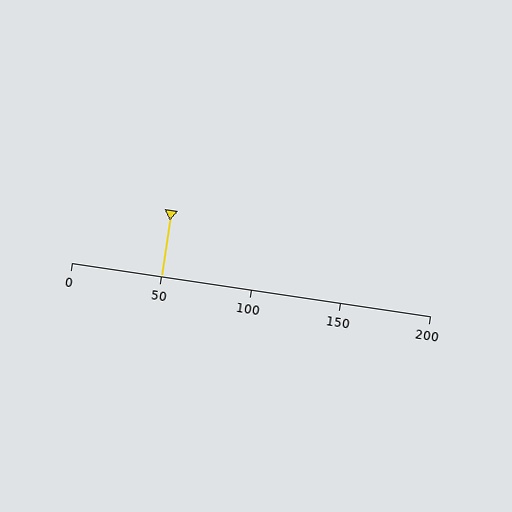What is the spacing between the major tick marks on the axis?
The major ticks are spaced 50 apart.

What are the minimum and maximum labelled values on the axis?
The axis runs from 0 to 200.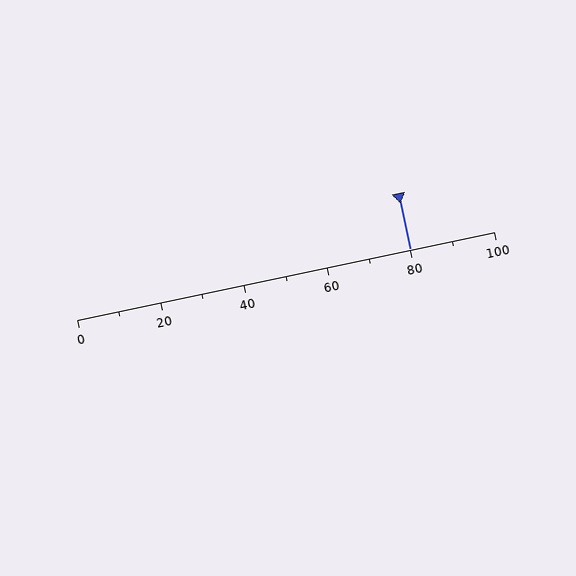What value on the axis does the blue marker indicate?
The marker indicates approximately 80.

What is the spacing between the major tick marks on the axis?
The major ticks are spaced 20 apart.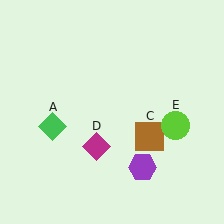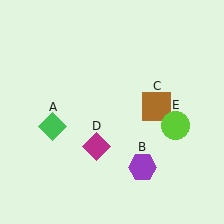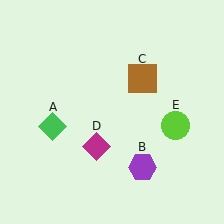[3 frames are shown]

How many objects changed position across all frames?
1 object changed position: brown square (object C).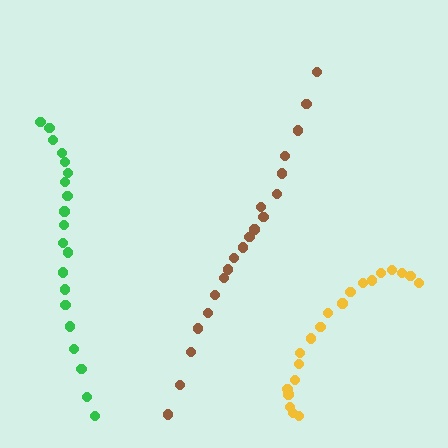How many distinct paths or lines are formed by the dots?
There are 3 distinct paths.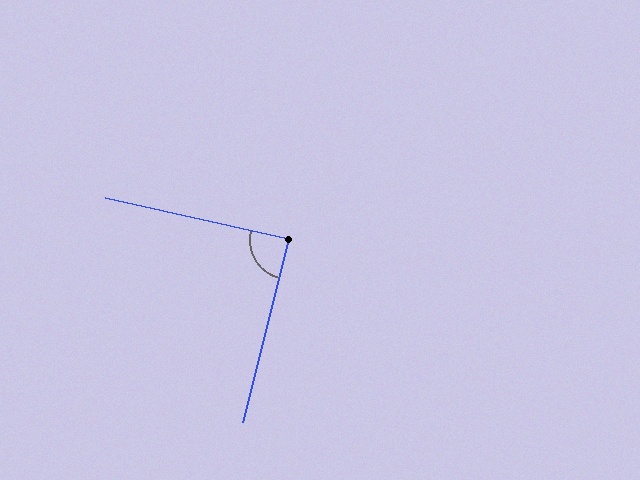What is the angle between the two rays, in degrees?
Approximately 89 degrees.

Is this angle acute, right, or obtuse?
It is approximately a right angle.